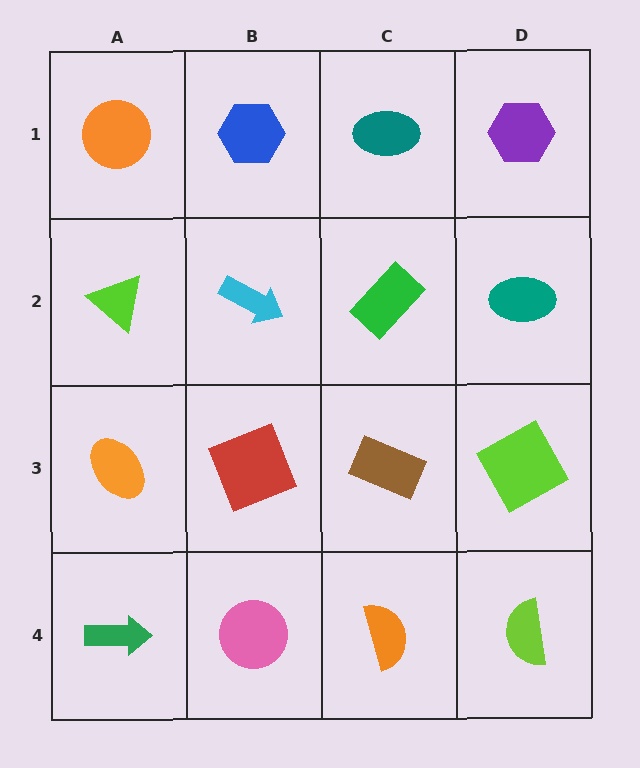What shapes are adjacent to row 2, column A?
An orange circle (row 1, column A), an orange ellipse (row 3, column A), a cyan arrow (row 2, column B).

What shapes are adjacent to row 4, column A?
An orange ellipse (row 3, column A), a pink circle (row 4, column B).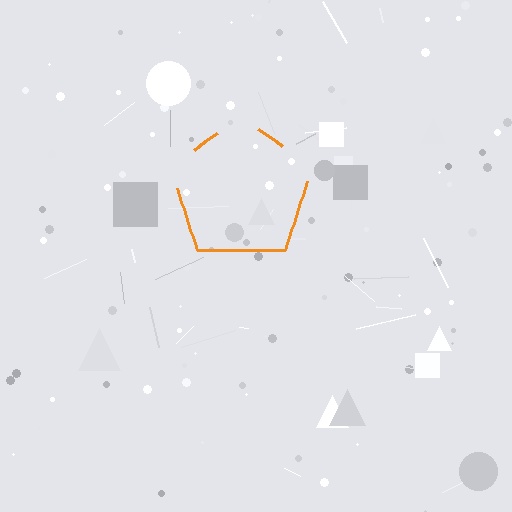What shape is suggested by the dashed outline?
The dashed outline suggests a pentagon.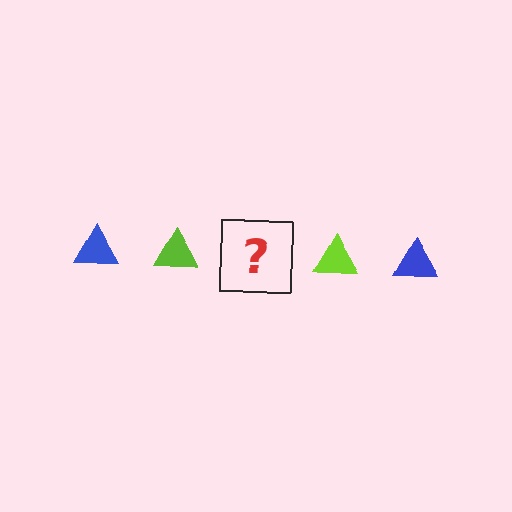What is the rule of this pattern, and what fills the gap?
The rule is that the pattern cycles through blue, lime triangles. The gap should be filled with a blue triangle.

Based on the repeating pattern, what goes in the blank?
The blank should be a blue triangle.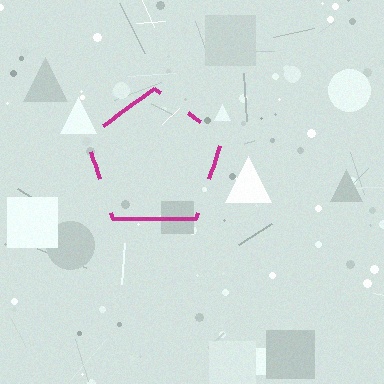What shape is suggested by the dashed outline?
The dashed outline suggests a pentagon.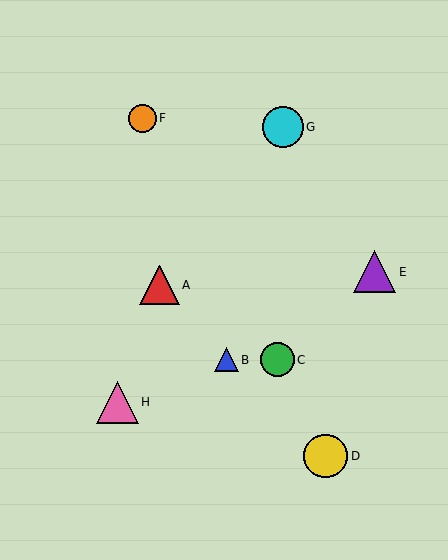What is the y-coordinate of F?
Object F is at y≈118.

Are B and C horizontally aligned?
Yes, both are at y≈360.